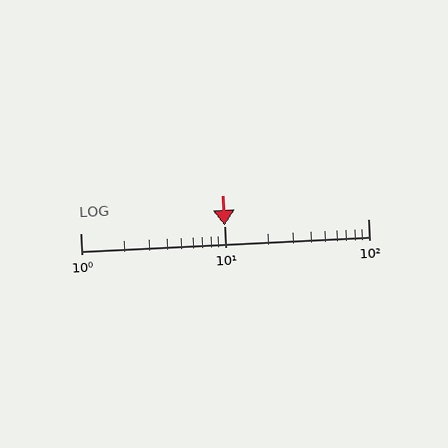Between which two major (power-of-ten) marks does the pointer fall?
The pointer is between 10 and 100.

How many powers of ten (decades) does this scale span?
The scale spans 2 decades, from 1 to 100.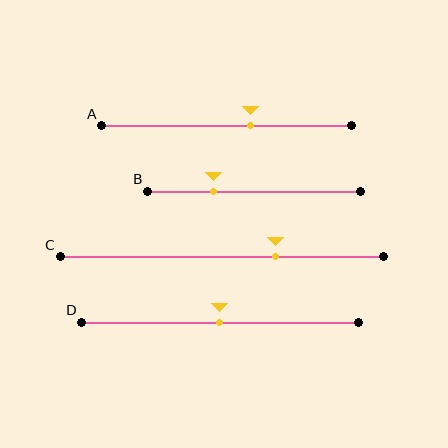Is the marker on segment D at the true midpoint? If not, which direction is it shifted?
Yes, the marker on segment D is at the true midpoint.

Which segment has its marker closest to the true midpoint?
Segment D has its marker closest to the true midpoint.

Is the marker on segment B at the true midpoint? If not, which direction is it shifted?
No, the marker on segment B is shifted to the left by about 19% of the segment length.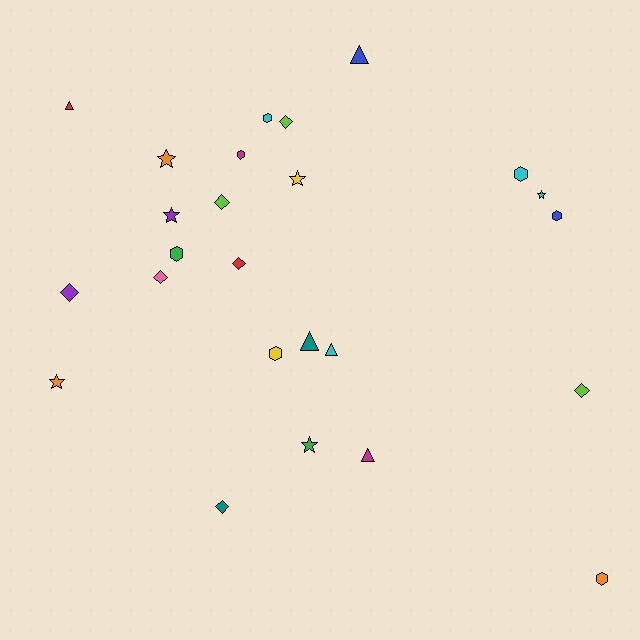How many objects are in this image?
There are 25 objects.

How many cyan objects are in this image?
There are 4 cyan objects.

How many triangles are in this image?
There are 5 triangles.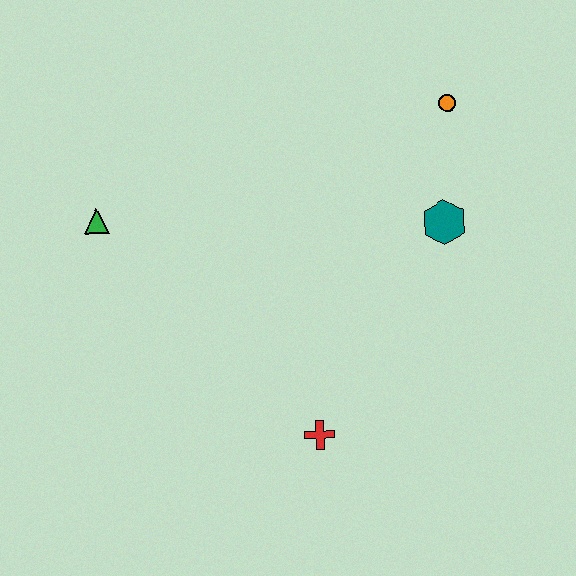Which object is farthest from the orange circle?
The green triangle is farthest from the orange circle.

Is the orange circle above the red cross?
Yes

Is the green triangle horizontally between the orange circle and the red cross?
No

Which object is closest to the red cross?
The teal hexagon is closest to the red cross.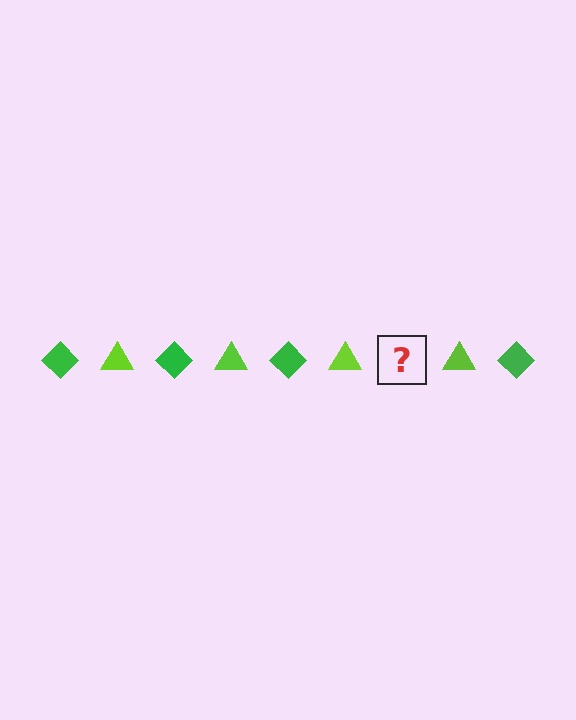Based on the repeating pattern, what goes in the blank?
The blank should be a green diamond.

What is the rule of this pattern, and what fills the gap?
The rule is that the pattern alternates between green diamond and lime triangle. The gap should be filled with a green diamond.